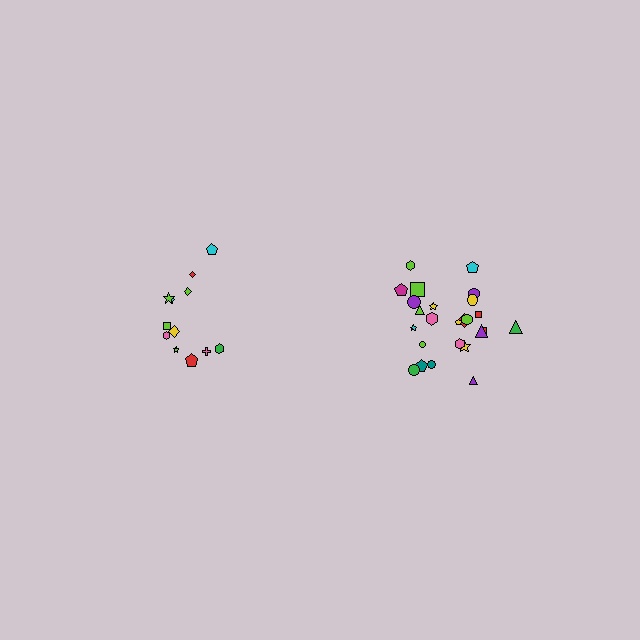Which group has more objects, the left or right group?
The right group.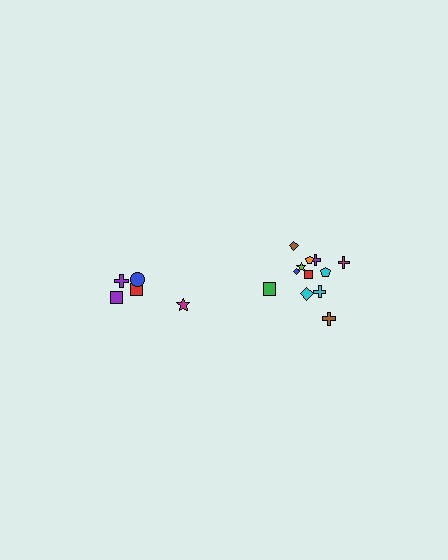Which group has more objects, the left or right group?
The right group.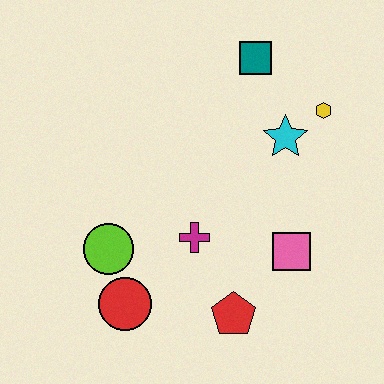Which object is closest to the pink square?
The red pentagon is closest to the pink square.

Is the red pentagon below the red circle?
Yes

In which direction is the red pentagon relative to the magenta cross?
The red pentagon is below the magenta cross.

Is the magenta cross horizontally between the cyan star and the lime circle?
Yes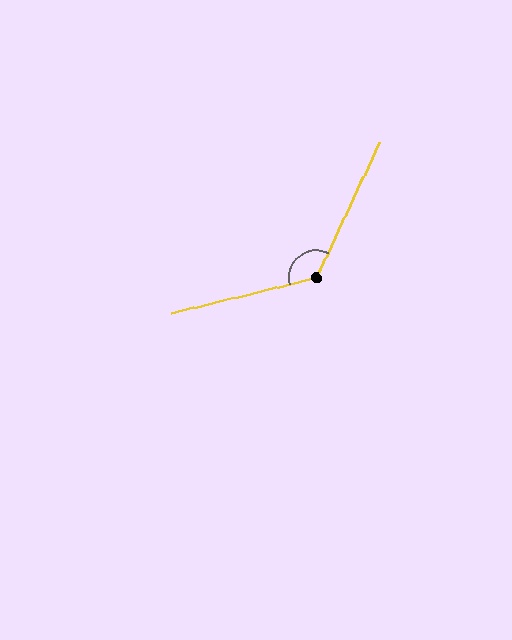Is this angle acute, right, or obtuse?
It is obtuse.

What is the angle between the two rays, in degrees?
Approximately 129 degrees.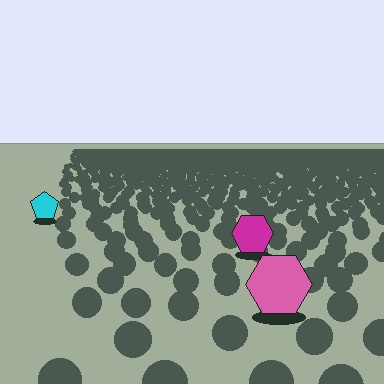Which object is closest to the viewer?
The pink hexagon is closest. The texture marks near it are larger and more spread out.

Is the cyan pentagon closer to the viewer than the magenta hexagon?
No. The magenta hexagon is closer — you can tell from the texture gradient: the ground texture is coarser near it.